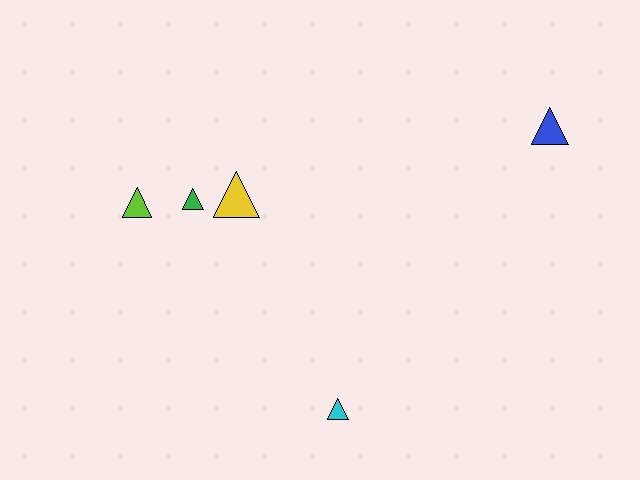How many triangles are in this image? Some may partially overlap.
There are 5 triangles.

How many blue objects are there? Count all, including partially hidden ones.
There is 1 blue object.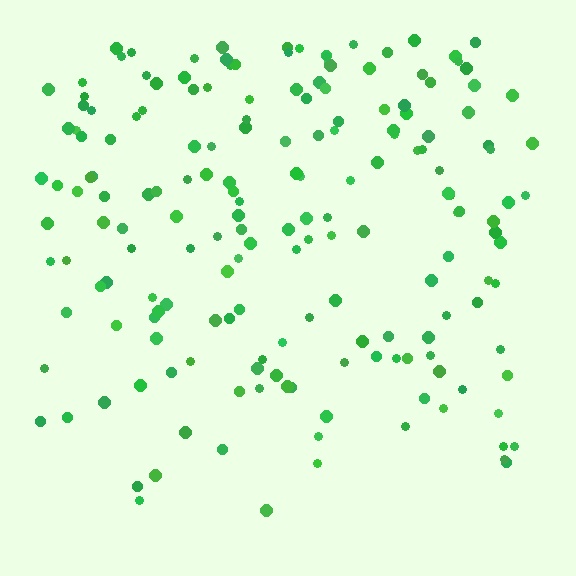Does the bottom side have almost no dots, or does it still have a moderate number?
Still a moderate number, just noticeably fewer than the top.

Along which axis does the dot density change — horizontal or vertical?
Vertical.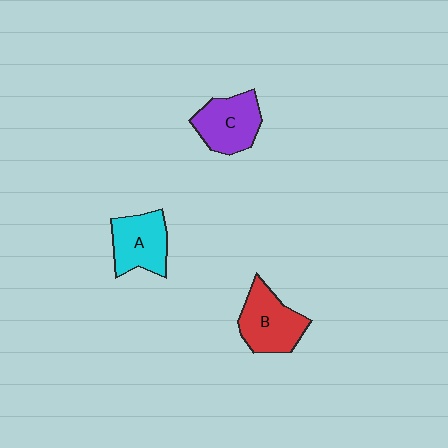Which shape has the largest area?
Shape B (red).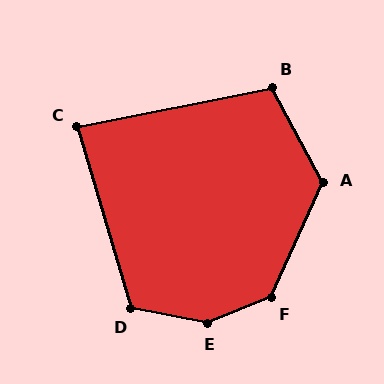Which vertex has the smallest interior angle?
C, at approximately 85 degrees.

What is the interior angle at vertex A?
Approximately 127 degrees (obtuse).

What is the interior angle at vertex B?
Approximately 107 degrees (obtuse).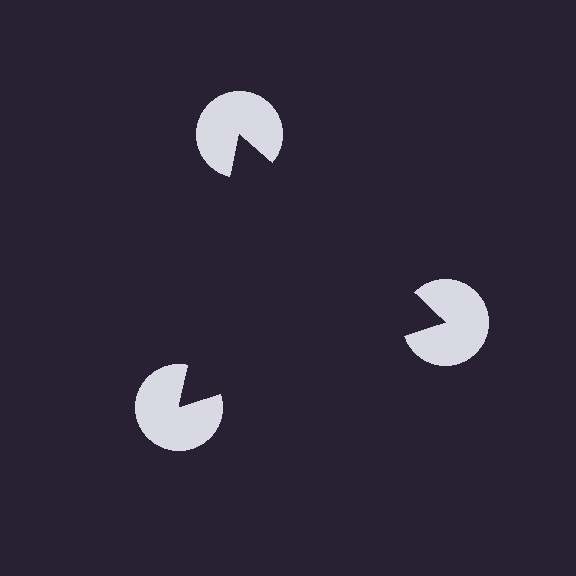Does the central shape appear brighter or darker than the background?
It typically appears slightly darker than the background, even though no actual brightness change is drawn.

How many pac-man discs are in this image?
There are 3 — one at each vertex of the illusory triangle.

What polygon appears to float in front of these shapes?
An illusory triangle — its edges are inferred from the aligned wedge cuts in the pac-man discs, not physically drawn.